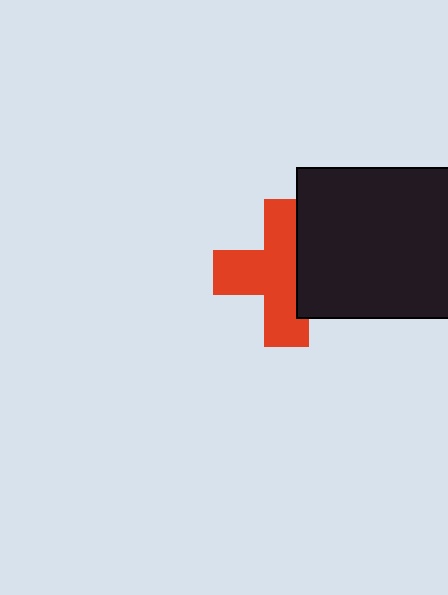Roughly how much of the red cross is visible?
About half of it is visible (roughly 65%).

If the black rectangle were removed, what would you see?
You would see the complete red cross.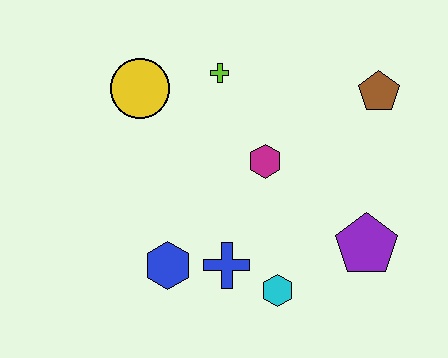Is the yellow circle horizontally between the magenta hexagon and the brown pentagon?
No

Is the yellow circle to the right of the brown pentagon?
No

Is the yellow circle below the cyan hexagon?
No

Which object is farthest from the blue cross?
The brown pentagon is farthest from the blue cross.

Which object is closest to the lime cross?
The yellow circle is closest to the lime cross.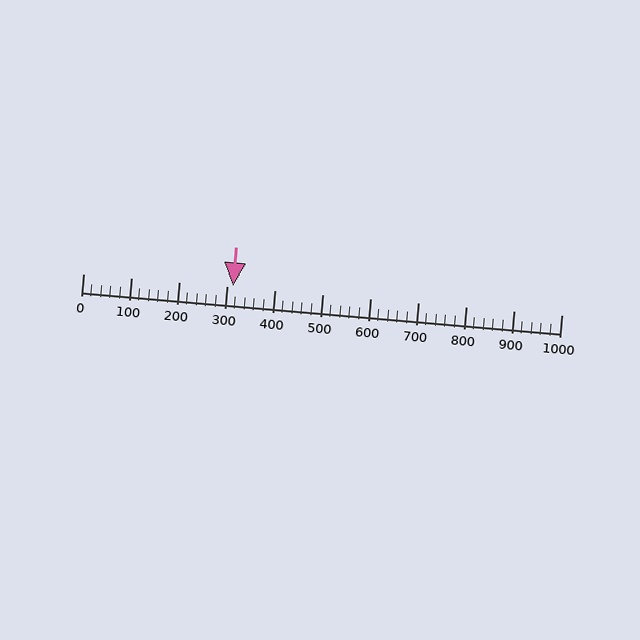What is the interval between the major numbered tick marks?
The major tick marks are spaced 100 units apart.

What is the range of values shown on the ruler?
The ruler shows values from 0 to 1000.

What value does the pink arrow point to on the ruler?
The pink arrow points to approximately 314.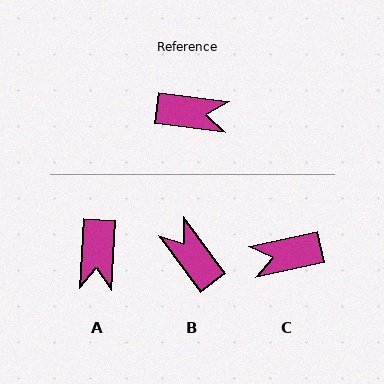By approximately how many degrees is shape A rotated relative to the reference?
Approximately 86 degrees clockwise.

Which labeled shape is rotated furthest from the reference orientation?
C, about 161 degrees away.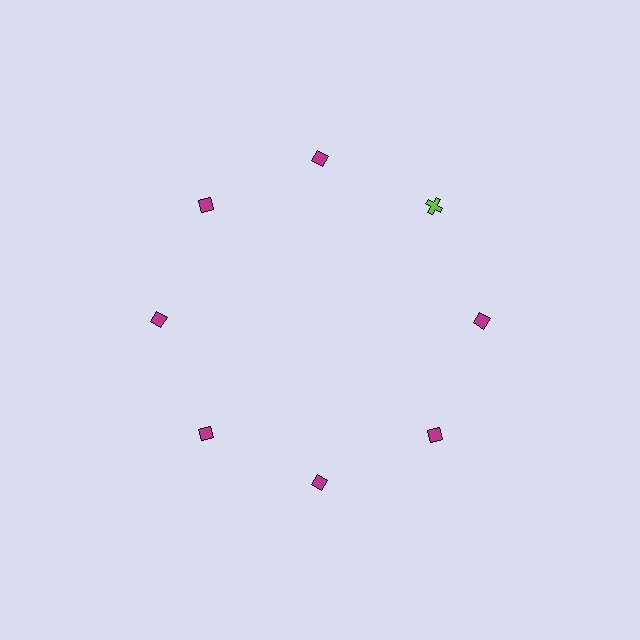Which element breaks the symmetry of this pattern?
The lime cross at roughly the 2 o'clock position breaks the symmetry. All other shapes are magenta diamonds.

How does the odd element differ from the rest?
It differs in both color (lime instead of magenta) and shape (cross instead of diamond).